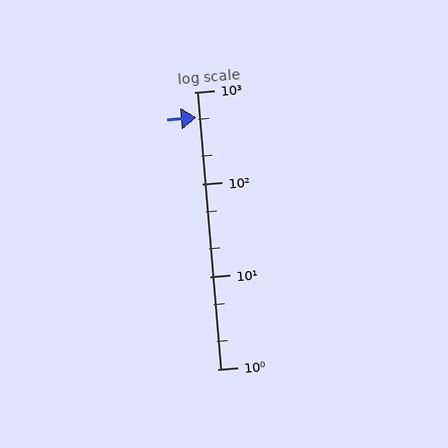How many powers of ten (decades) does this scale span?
The scale spans 3 decades, from 1 to 1000.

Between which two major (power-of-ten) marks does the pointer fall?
The pointer is between 100 and 1000.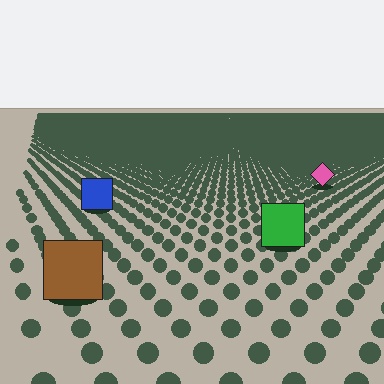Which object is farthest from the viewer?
The pink diamond is farthest from the viewer. It appears smaller and the ground texture around it is denser.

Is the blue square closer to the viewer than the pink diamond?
Yes. The blue square is closer — you can tell from the texture gradient: the ground texture is coarser near it.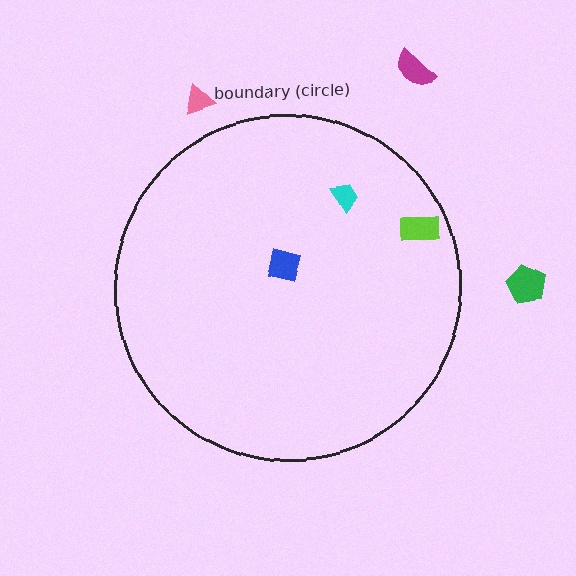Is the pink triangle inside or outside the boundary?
Outside.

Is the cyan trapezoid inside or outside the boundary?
Inside.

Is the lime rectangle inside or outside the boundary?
Inside.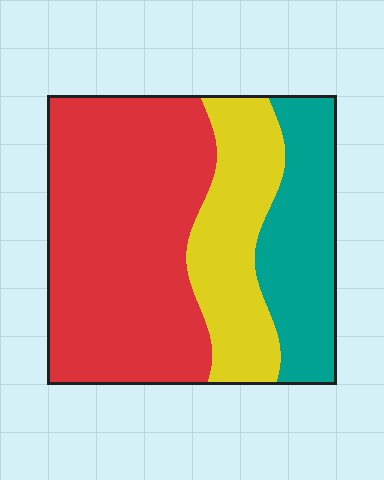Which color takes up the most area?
Red, at roughly 55%.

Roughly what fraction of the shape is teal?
Teal takes up about one fifth (1/5) of the shape.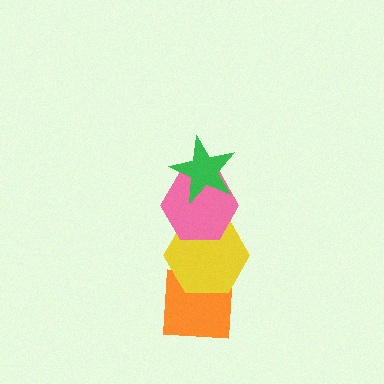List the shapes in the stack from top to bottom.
From top to bottom: the green star, the pink hexagon, the yellow hexagon, the orange square.